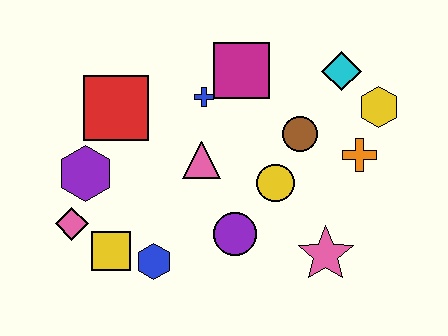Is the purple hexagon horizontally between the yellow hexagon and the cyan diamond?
No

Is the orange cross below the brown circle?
Yes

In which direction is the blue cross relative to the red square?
The blue cross is to the right of the red square.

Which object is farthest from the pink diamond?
The yellow hexagon is farthest from the pink diamond.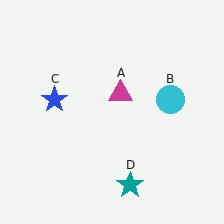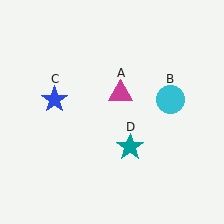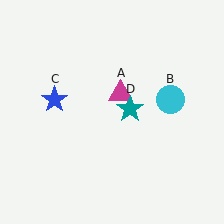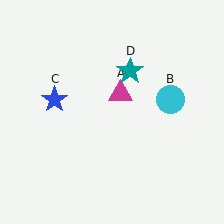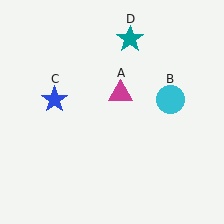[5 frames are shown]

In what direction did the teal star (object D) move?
The teal star (object D) moved up.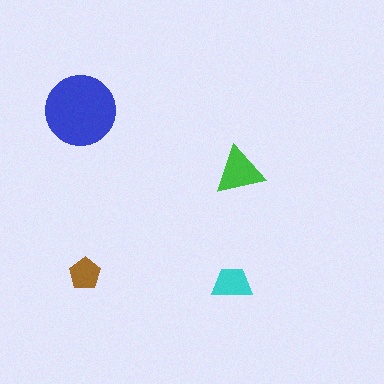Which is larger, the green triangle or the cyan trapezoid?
The green triangle.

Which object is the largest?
The blue circle.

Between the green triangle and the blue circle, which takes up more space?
The blue circle.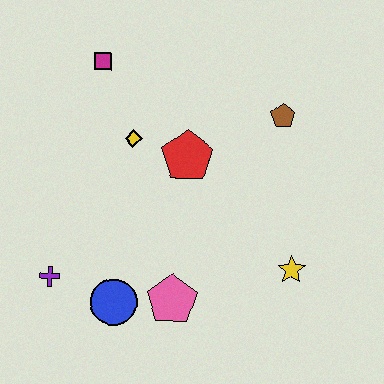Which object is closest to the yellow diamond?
The red pentagon is closest to the yellow diamond.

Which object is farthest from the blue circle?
The brown pentagon is farthest from the blue circle.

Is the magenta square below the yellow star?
No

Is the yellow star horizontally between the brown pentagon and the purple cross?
No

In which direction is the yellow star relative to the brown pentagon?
The yellow star is below the brown pentagon.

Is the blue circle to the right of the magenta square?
Yes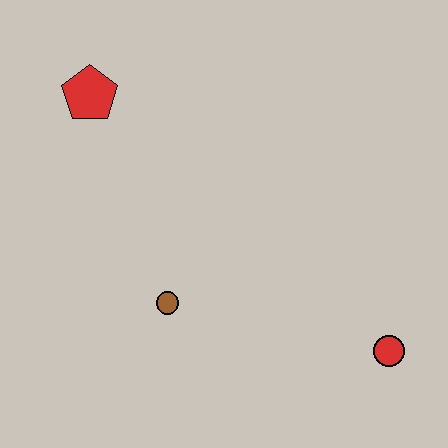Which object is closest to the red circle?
The brown circle is closest to the red circle.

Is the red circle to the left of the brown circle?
No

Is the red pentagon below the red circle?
No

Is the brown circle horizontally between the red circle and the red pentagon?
Yes